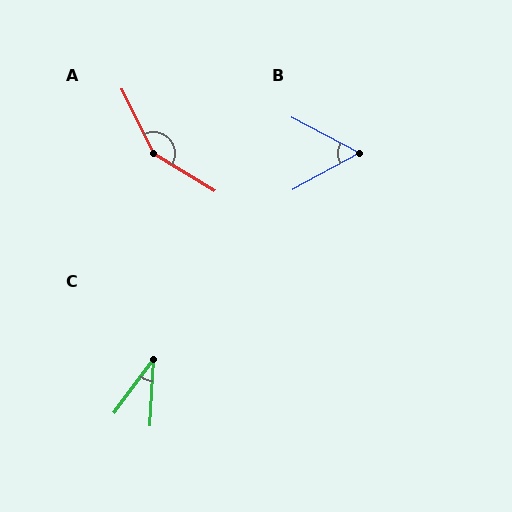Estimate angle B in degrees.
Approximately 57 degrees.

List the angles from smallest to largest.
C (34°), B (57°), A (147°).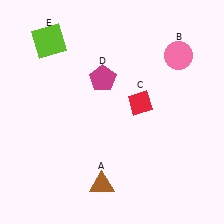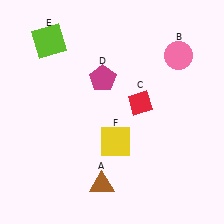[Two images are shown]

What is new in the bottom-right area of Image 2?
A yellow square (F) was added in the bottom-right area of Image 2.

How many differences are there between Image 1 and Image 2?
There is 1 difference between the two images.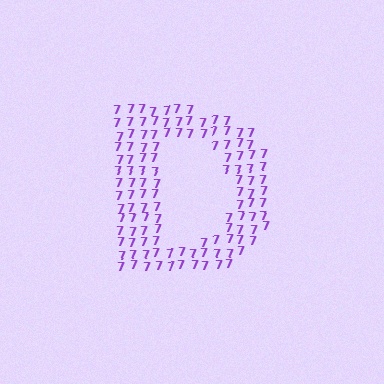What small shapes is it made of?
It is made of small digit 7's.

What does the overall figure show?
The overall figure shows the letter D.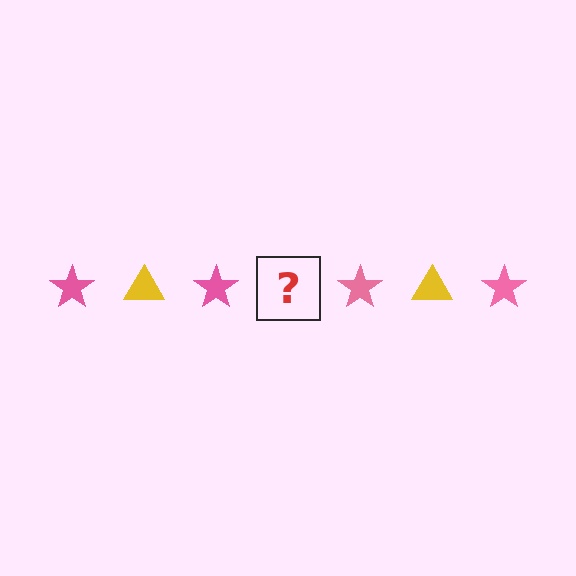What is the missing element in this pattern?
The missing element is a yellow triangle.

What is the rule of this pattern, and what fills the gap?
The rule is that the pattern alternates between pink star and yellow triangle. The gap should be filled with a yellow triangle.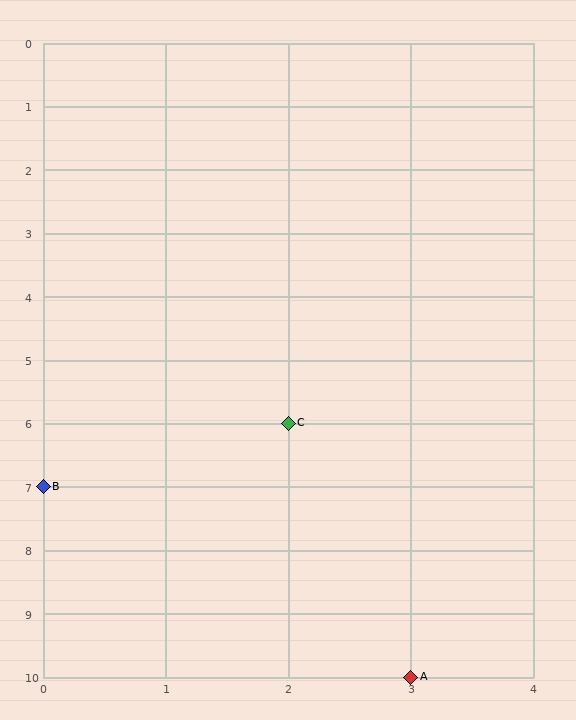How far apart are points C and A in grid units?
Points C and A are 1 column and 4 rows apart (about 4.1 grid units diagonally).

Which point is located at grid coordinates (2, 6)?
Point C is at (2, 6).